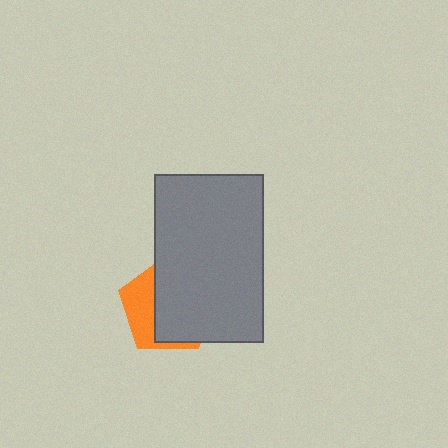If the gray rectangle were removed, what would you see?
You would see the complete orange pentagon.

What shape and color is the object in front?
The object in front is a gray rectangle.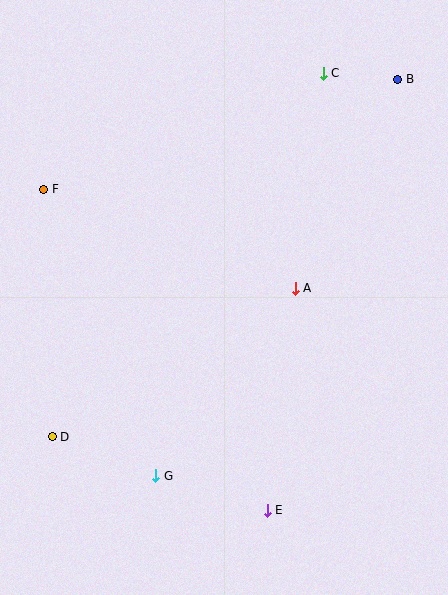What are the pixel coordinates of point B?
Point B is at (398, 79).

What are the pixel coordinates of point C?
Point C is at (323, 73).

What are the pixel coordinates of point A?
Point A is at (295, 288).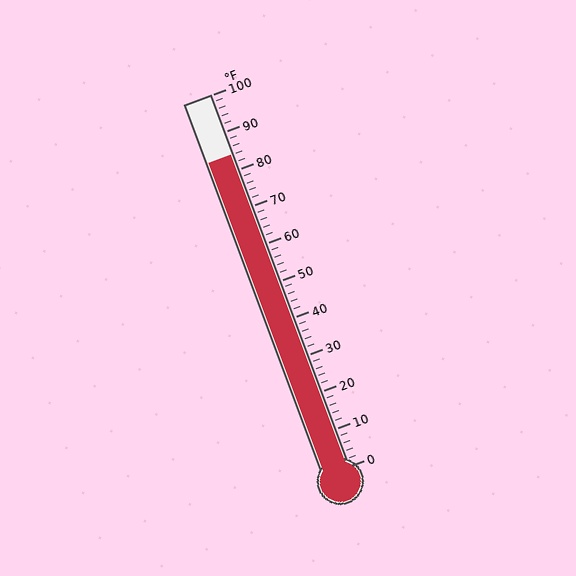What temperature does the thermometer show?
The thermometer shows approximately 84°F.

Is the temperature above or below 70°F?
The temperature is above 70°F.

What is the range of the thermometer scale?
The thermometer scale ranges from 0°F to 100°F.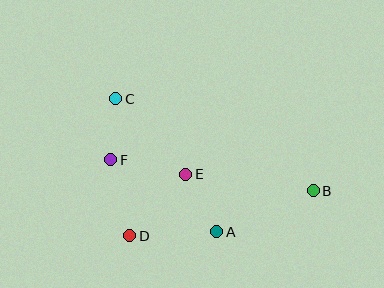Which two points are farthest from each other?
Points B and C are farthest from each other.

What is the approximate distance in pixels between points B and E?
The distance between B and E is approximately 129 pixels.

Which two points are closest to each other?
Points C and F are closest to each other.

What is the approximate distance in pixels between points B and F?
The distance between B and F is approximately 205 pixels.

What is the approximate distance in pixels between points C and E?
The distance between C and E is approximately 103 pixels.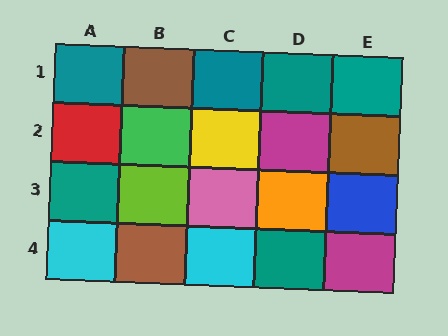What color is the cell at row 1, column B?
Brown.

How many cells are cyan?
2 cells are cyan.